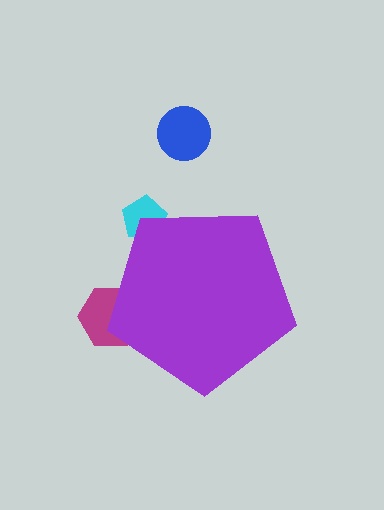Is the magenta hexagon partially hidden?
Yes, the magenta hexagon is partially hidden behind the purple pentagon.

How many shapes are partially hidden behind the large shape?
2 shapes are partially hidden.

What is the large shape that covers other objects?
A purple pentagon.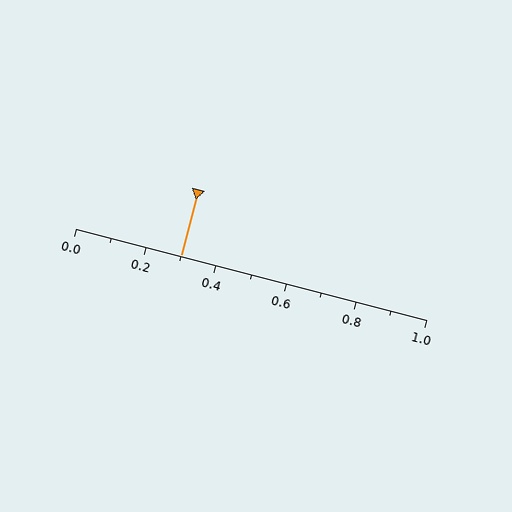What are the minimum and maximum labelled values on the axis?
The axis runs from 0.0 to 1.0.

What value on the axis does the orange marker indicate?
The marker indicates approximately 0.3.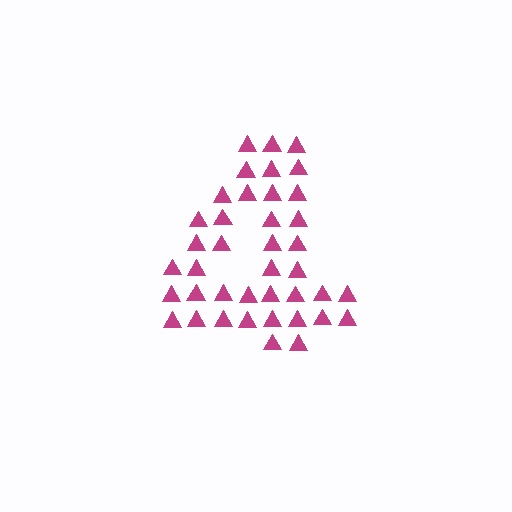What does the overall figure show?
The overall figure shows the digit 4.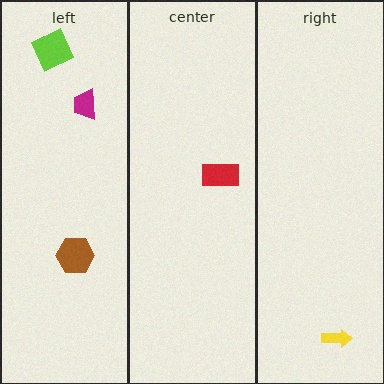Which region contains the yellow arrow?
The right region.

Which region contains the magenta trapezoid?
The left region.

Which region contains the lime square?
The left region.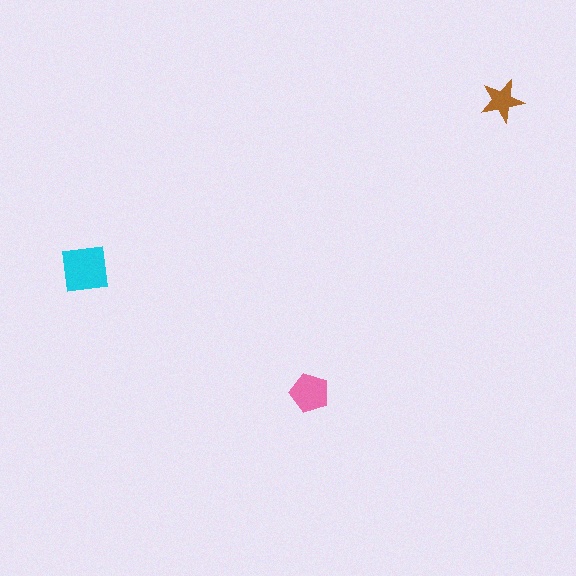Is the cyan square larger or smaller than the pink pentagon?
Larger.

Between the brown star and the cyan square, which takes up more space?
The cyan square.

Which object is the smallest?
The brown star.